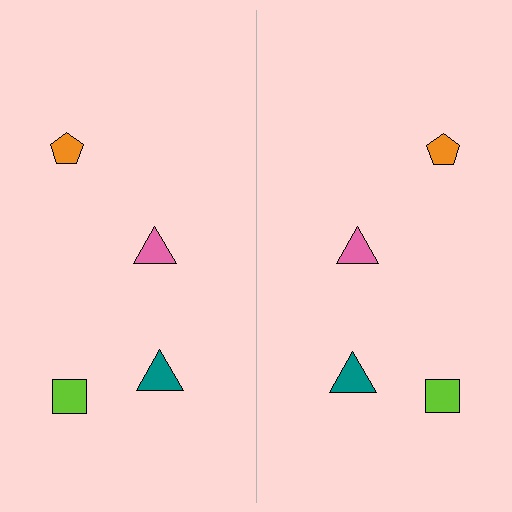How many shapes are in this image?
There are 8 shapes in this image.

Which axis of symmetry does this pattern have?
The pattern has a vertical axis of symmetry running through the center of the image.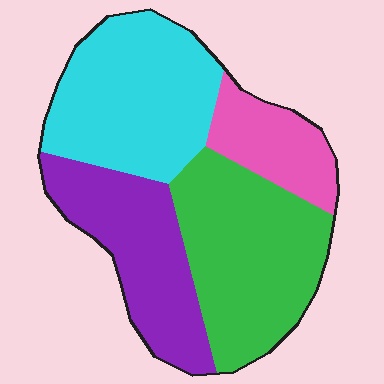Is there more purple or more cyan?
Cyan.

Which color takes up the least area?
Pink, at roughly 15%.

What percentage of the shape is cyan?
Cyan takes up between a sixth and a third of the shape.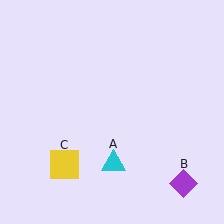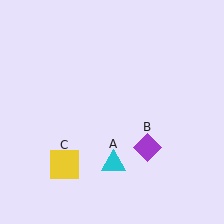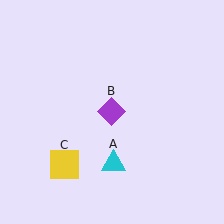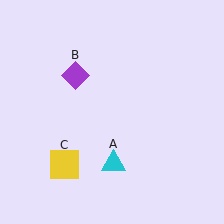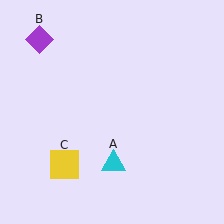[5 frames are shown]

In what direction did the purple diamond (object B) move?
The purple diamond (object B) moved up and to the left.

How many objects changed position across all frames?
1 object changed position: purple diamond (object B).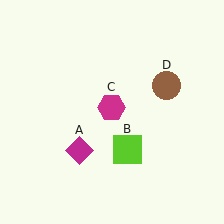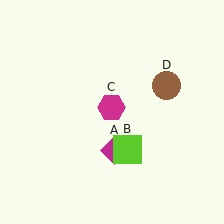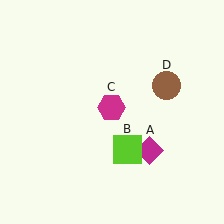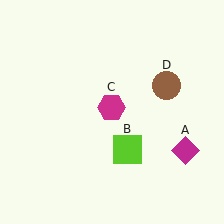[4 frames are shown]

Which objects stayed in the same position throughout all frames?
Lime square (object B) and magenta hexagon (object C) and brown circle (object D) remained stationary.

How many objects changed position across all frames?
1 object changed position: magenta diamond (object A).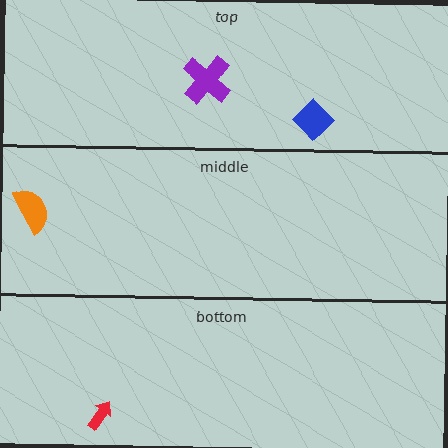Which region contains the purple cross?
The top region.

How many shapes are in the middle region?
1.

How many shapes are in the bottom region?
1.